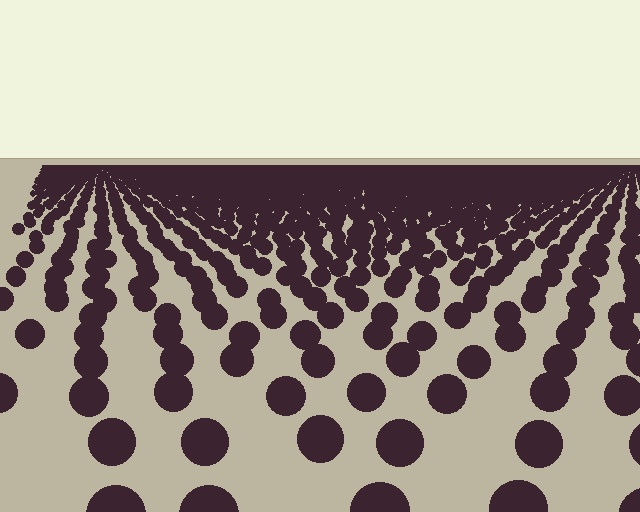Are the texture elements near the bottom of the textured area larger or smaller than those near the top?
Larger. Near the bottom, elements are closer to the viewer and appear at a bigger on-screen size.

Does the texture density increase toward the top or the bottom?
Density increases toward the top.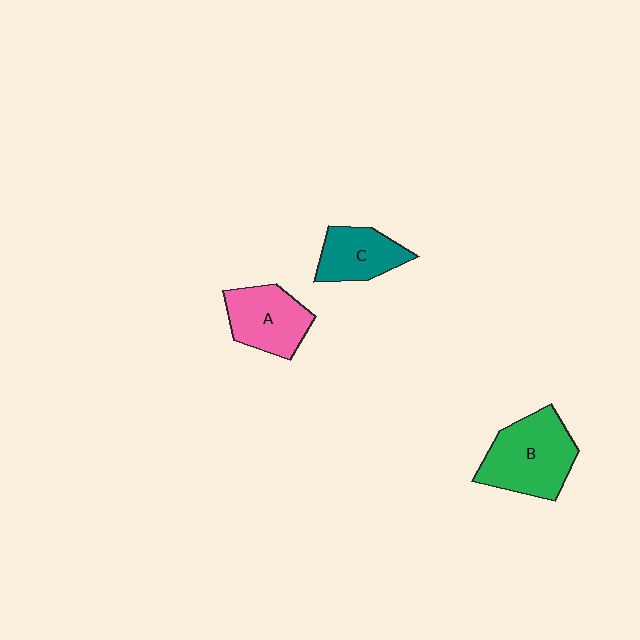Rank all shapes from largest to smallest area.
From largest to smallest: B (green), A (pink), C (teal).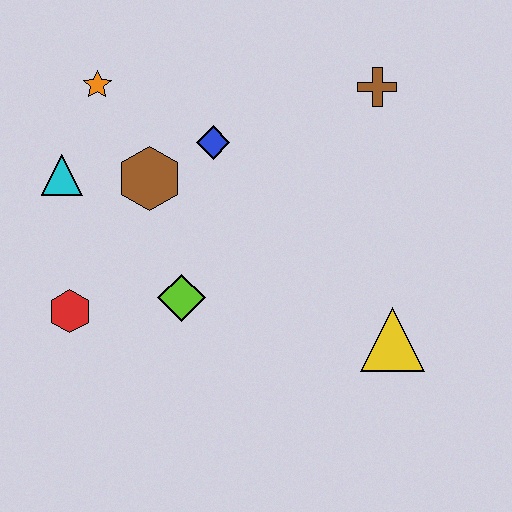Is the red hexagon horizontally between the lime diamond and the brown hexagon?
No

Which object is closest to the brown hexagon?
The blue diamond is closest to the brown hexagon.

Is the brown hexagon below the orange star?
Yes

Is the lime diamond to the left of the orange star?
No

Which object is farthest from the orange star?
The yellow triangle is farthest from the orange star.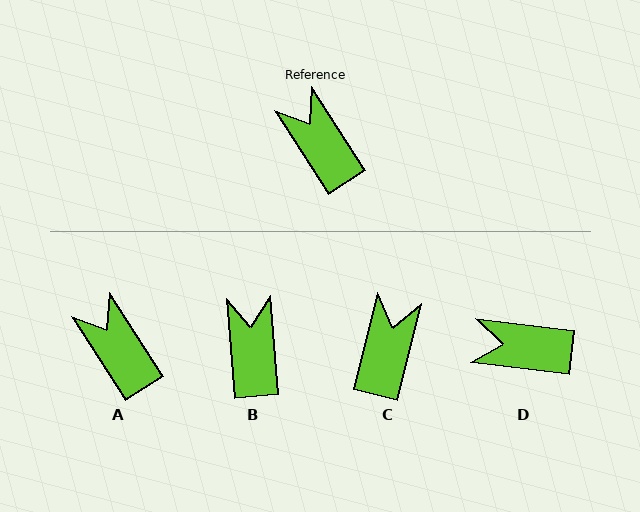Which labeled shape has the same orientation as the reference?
A.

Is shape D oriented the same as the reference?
No, it is off by about 50 degrees.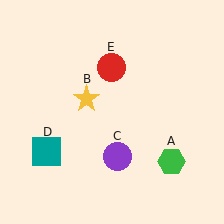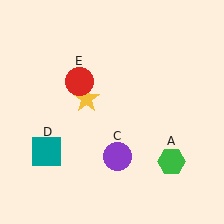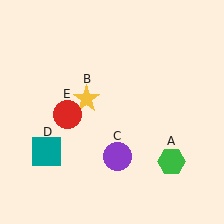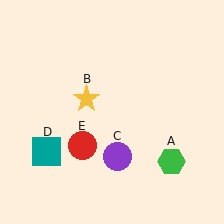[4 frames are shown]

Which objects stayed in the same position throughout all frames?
Green hexagon (object A) and yellow star (object B) and purple circle (object C) and teal square (object D) remained stationary.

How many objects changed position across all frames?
1 object changed position: red circle (object E).